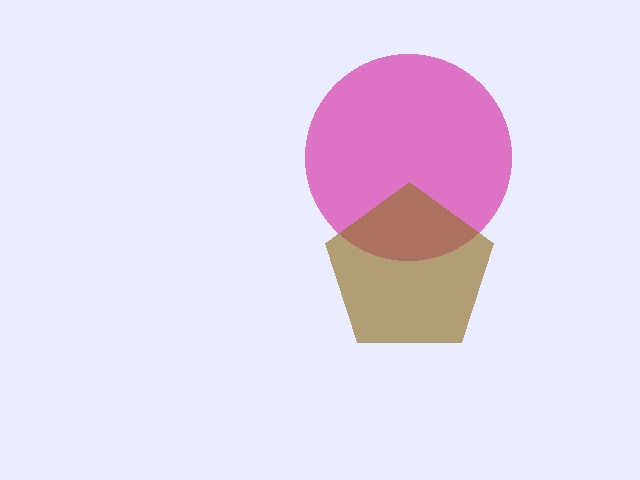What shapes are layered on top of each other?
The layered shapes are: a magenta circle, a brown pentagon.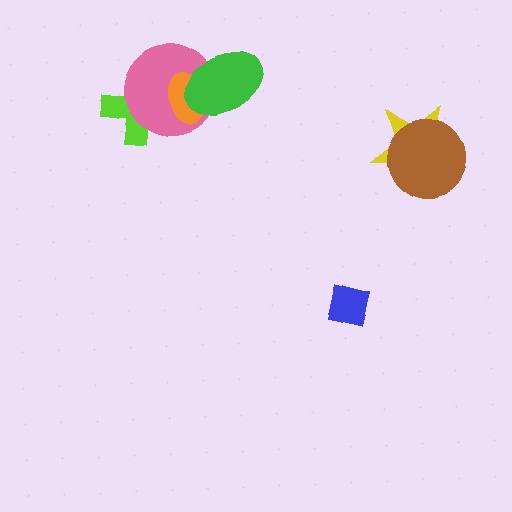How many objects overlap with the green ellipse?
2 objects overlap with the green ellipse.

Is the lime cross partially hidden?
Yes, it is partially covered by another shape.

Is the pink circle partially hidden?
Yes, it is partially covered by another shape.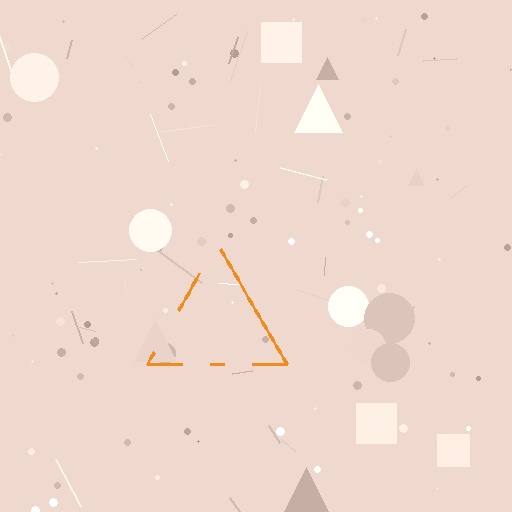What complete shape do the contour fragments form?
The contour fragments form a triangle.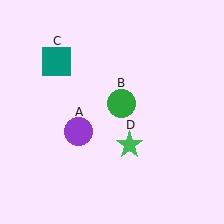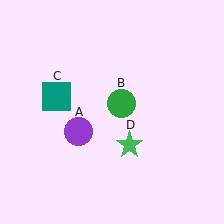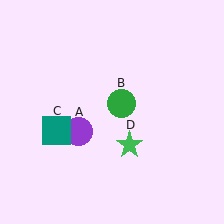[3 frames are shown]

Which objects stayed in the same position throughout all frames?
Purple circle (object A) and green circle (object B) and green star (object D) remained stationary.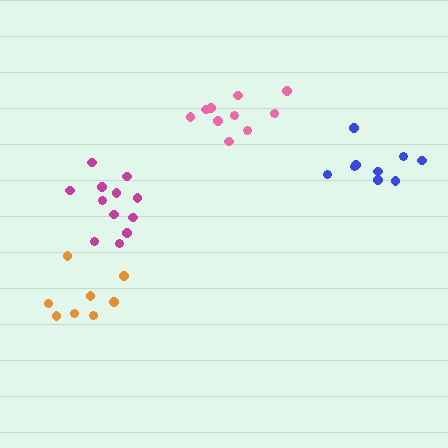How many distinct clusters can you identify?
There are 4 distinct clusters.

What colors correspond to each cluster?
The clusters are colored: pink, blue, orange, magenta.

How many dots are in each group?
Group 1: 10 dots, Group 2: 9 dots, Group 3: 8 dots, Group 4: 12 dots (39 total).